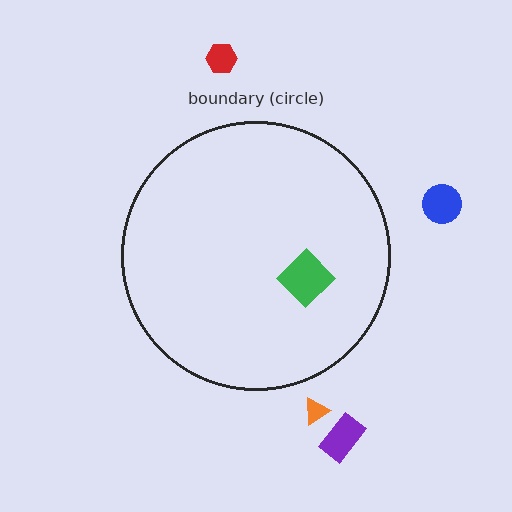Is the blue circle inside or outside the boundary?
Outside.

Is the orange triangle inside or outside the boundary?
Outside.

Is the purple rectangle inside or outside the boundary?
Outside.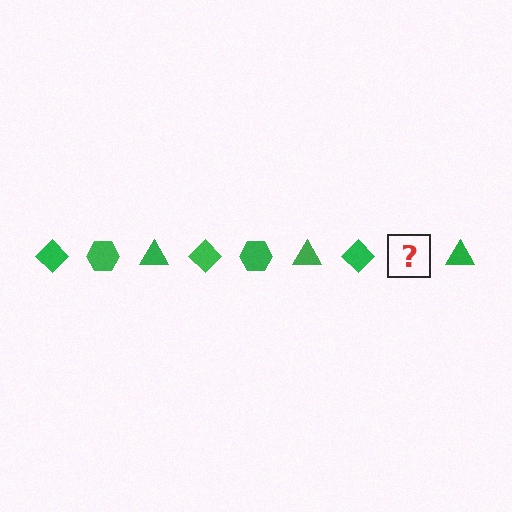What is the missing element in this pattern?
The missing element is a green hexagon.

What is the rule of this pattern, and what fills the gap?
The rule is that the pattern cycles through diamond, hexagon, triangle shapes in green. The gap should be filled with a green hexagon.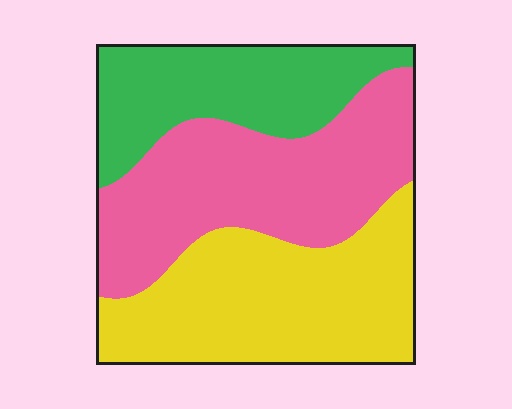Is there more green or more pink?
Pink.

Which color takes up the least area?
Green, at roughly 25%.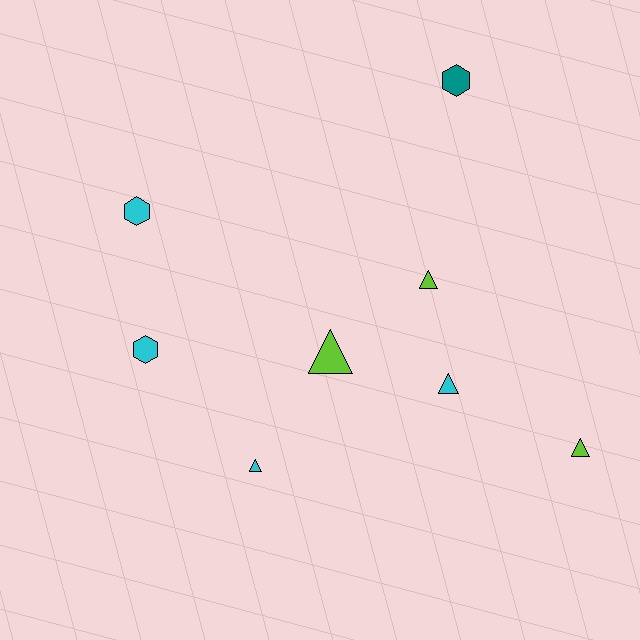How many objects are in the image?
There are 8 objects.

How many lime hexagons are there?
There are no lime hexagons.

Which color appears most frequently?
Cyan, with 4 objects.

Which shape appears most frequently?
Triangle, with 5 objects.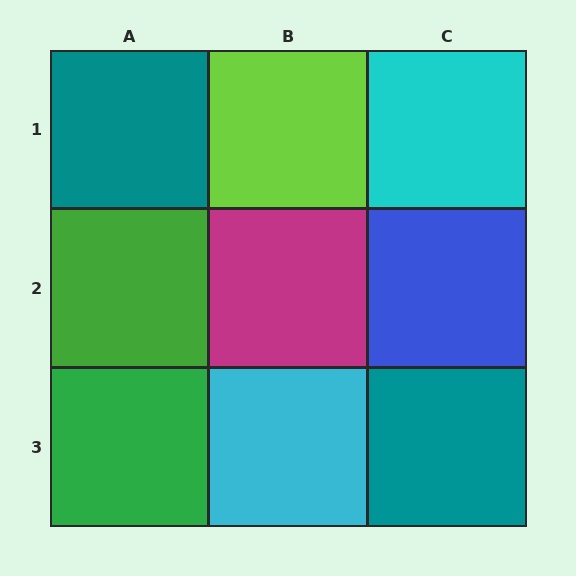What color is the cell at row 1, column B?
Lime.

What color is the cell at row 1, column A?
Teal.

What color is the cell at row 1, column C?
Cyan.